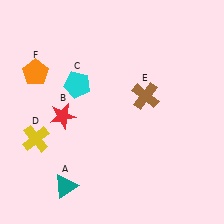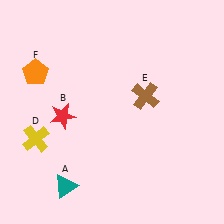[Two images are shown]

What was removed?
The cyan pentagon (C) was removed in Image 2.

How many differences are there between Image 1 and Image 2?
There is 1 difference between the two images.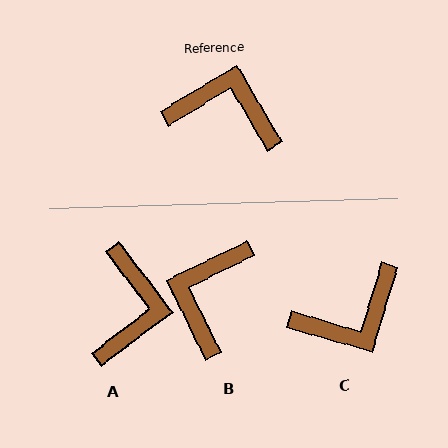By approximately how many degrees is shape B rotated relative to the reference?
Approximately 85 degrees counter-clockwise.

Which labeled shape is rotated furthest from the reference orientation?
C, about 137 degrees away.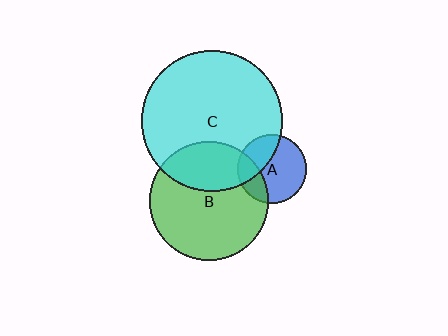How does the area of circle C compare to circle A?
Approximately 4.2 times.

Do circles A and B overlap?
Yes.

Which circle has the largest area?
Circle C (cyan).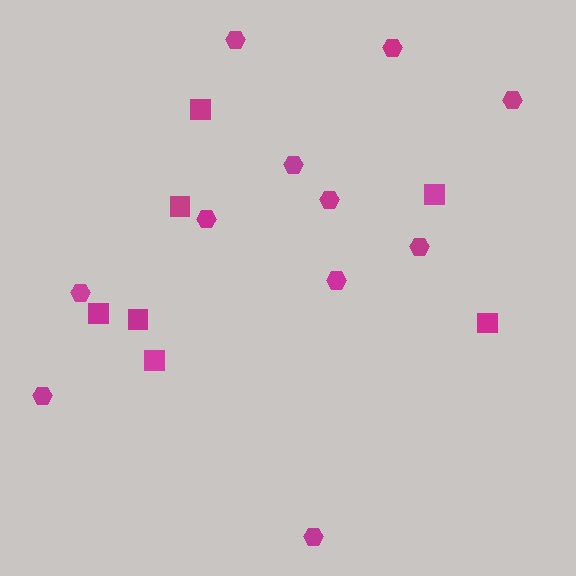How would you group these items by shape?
There are 2 groups: one group of squares (7) and one group of hexagons (11).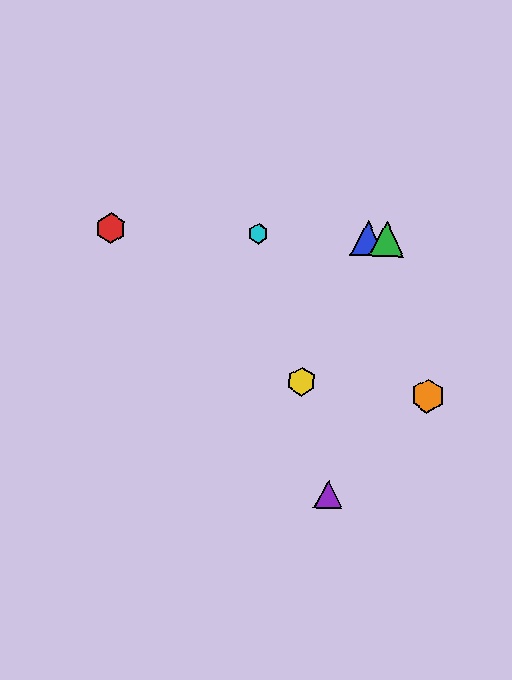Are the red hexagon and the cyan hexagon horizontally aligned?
Yes, both are at y≈228.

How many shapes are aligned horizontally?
4 shapes (the red hexagon, the blue triangle, the green triangle, the cyan hexagon) are aligned horizontally.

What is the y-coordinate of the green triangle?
The green triangle is at y≈239.